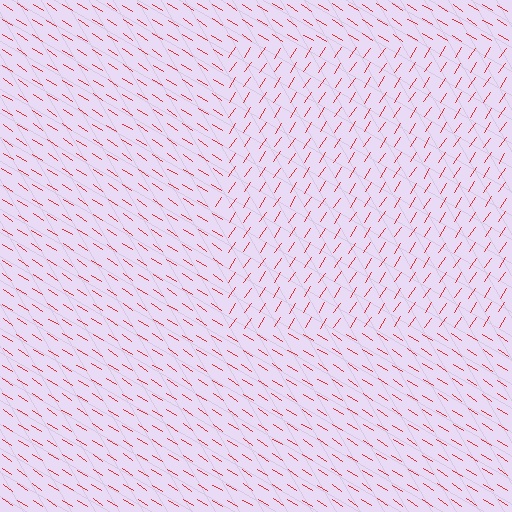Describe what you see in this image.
The image is filled with small red line segments. A rectangle region in the image has lines oriented differently from the surrounding lines, creating a visible texture boundary.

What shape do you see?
I see a rectangle.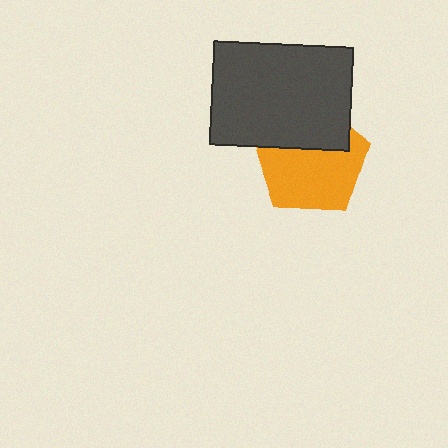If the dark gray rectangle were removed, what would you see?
You would see the complete orange pentagon.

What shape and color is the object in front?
The object in front is a dark gray rectangle.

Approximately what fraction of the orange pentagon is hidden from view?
Roughly 36% of the orange pentagon is hidden behind the dark gray rectangle.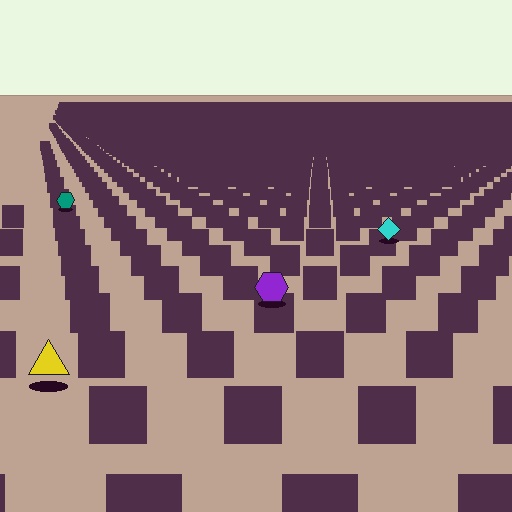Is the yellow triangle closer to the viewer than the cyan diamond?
Yes. The yellow triangle is closer — you can tell from the texture gradient: the ground texture is coarser near it.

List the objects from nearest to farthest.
From nearest to farthest: the yellow triangle, the purple hexagon, the cyan diamond, the teal hexagon.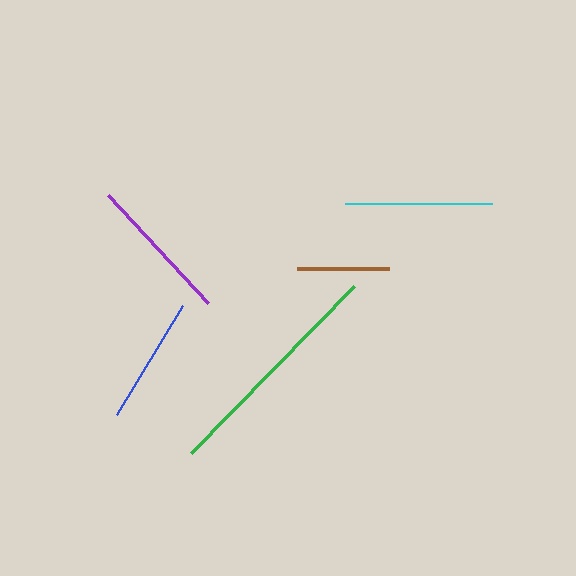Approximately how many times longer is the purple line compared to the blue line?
The purple line is approximately 1.2 times the length of the blue line.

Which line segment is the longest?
The green line is the longest at approximately 233 pixels.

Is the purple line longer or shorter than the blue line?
The purple line is longer than the blue line.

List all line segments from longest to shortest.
From longest to shortest: green, cyan, purple, blue, brown.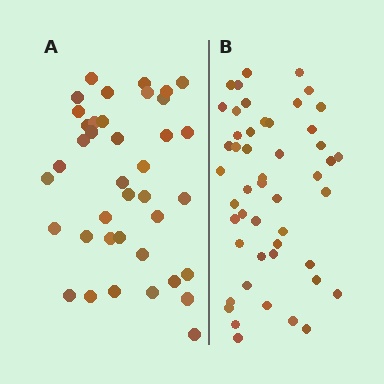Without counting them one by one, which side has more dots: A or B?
Region B (the right region) has more dots.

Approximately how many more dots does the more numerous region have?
Region B has roughly 10 or so more dots than region A.